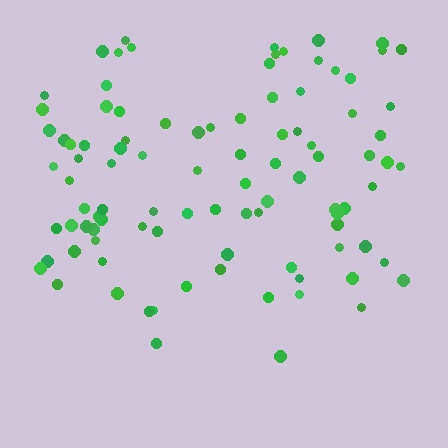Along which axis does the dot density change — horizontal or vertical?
Vertical.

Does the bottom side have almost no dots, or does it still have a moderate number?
Still a moderate number, just noticeably fewer than the top.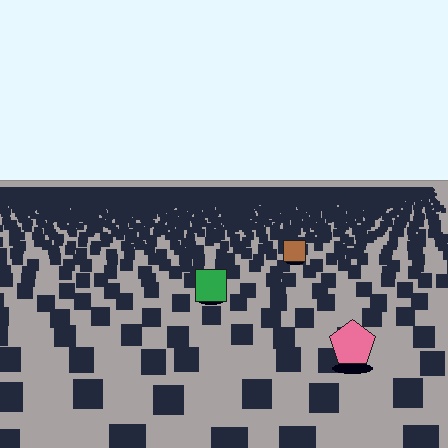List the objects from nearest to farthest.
From nearest to farthest: the pink pentagon, the green square, the brown square.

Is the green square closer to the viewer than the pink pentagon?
No. The pink pentagon is closer — you can tell from the texture gradient: the ground texture is coarser near it.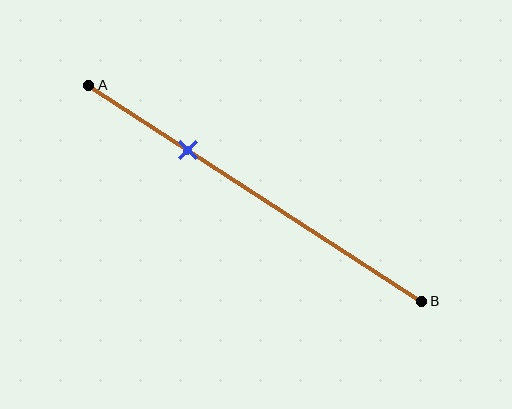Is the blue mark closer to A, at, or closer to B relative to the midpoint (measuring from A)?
The blue mark is closer to point A than the midpoint of segment AB.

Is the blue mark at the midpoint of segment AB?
No, the mark is at about 30% from A, not at the 50% midpoint.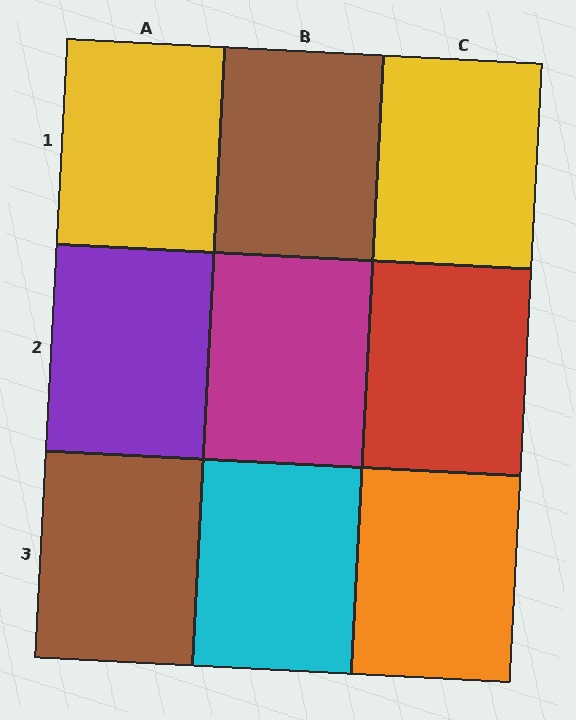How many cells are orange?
1 cell is orange.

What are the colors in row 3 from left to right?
Brown, cyan, orange.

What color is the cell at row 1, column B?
Brown.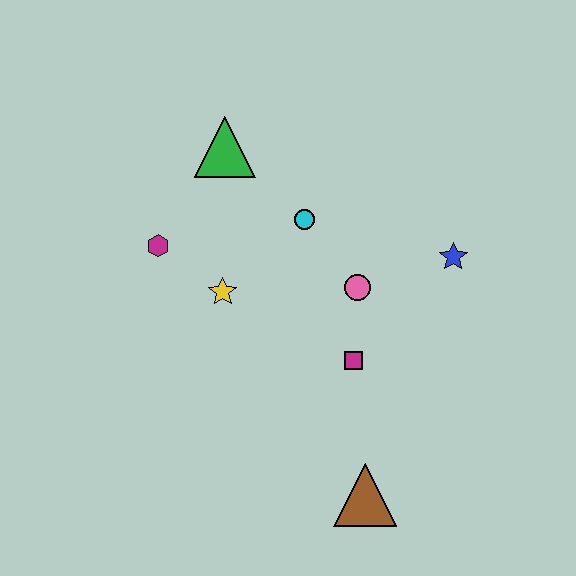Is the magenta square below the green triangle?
Yes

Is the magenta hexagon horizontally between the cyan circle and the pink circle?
No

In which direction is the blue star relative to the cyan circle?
The blue star is to the right of the cyan circle.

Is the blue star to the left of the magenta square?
No